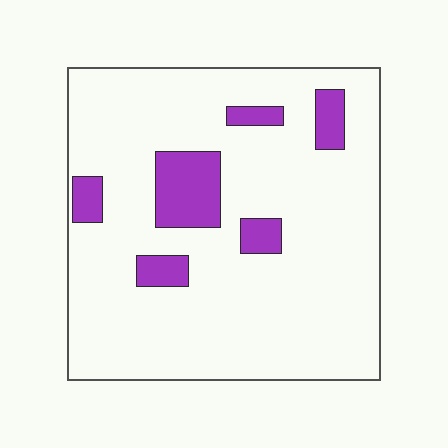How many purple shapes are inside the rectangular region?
6.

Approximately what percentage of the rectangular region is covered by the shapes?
Approximately 15%.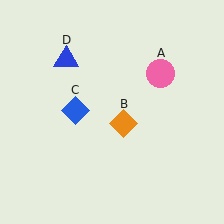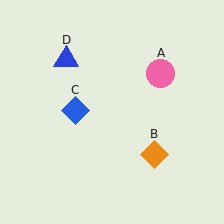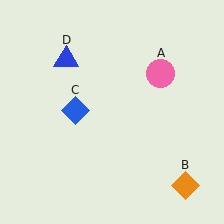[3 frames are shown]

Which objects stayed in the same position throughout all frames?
Pink circle (object A) and blue diamond (object C) and blue triangle (object D) remained stationary.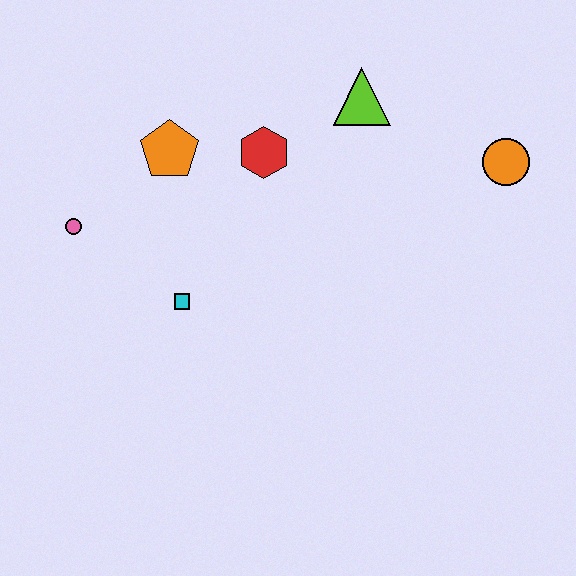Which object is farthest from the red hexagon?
The orange circle is farthest from the red hexagon.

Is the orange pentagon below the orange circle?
No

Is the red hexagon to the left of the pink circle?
No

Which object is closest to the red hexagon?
The orange pentagon is closest to the red hexagon.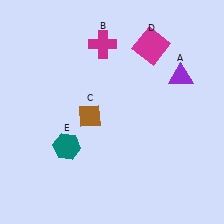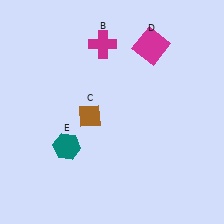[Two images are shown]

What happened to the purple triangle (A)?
The purple triangle (A) was removed in Image 2. It was in the top-right area of Image 1.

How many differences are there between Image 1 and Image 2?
There is 1 difference between the two images.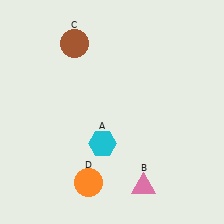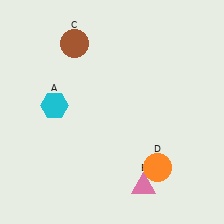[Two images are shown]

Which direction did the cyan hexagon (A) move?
The cyan hexagon (A) moved left.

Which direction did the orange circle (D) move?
The orange circle (D) moved right.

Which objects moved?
The objects that moved are: the cyan hexagon (A), the orange circle (D).